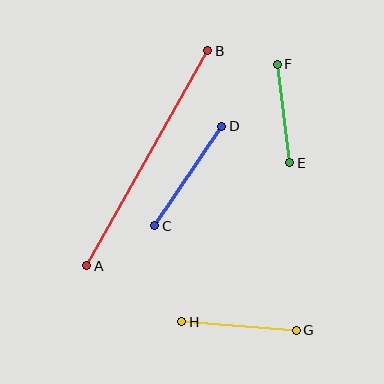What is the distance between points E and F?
The distance is approximately 99 pixels.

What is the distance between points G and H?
The distance is approximately 115 pixels.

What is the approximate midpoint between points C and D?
The midpoint is at approximately (188, 176) pixels.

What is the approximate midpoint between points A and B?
The midpoint is at approximately (147, 158) pixels.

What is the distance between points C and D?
The distance is approximately 120 pixels.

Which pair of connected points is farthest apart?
Points A and B are farthest apart.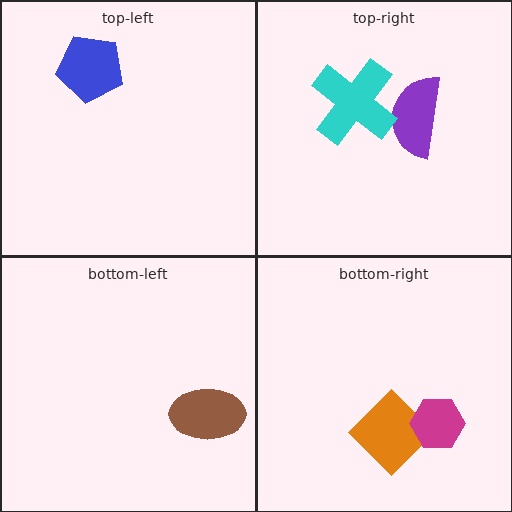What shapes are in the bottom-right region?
The orange diamond, the magenta hexagon.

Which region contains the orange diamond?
The bottom-right region.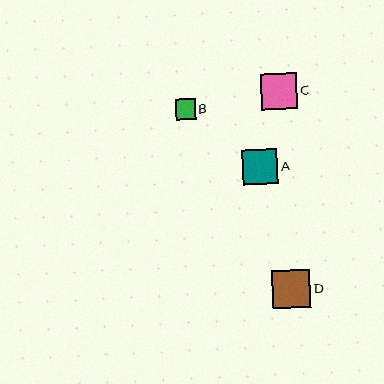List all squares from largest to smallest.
From largest to smallest: D, C, A, B.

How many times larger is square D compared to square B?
Square D is approximately 1.9 times the size of square B.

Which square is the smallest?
Square B is the smallest with a size of approximately 20 pixels.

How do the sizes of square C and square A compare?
Square C and square A are approximately the same size.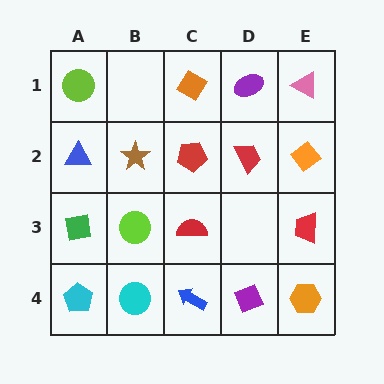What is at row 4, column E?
An orange hexagon.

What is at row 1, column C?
An orange diamond.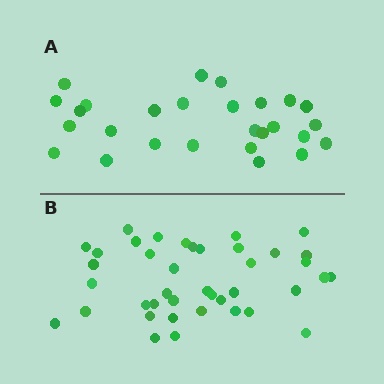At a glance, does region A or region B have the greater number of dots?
Region B (the bottom region) has more dots.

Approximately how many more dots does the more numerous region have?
Region B has approximately 15 more dots than region A.